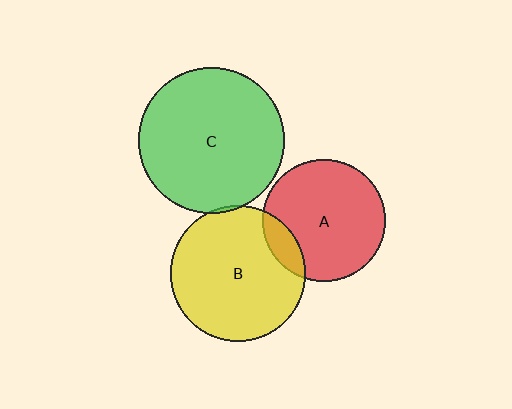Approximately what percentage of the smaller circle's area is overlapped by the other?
Approximately 15%.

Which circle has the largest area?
Circle C (green).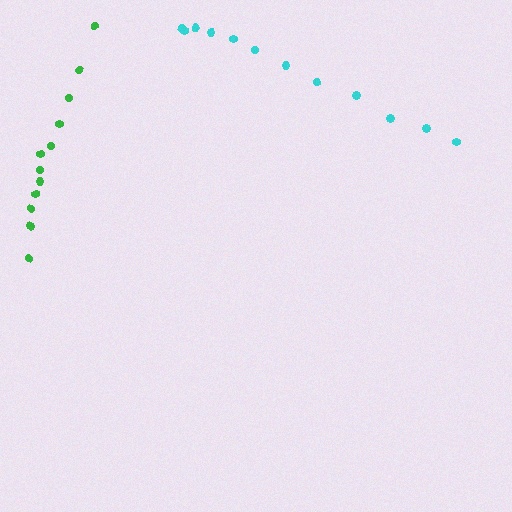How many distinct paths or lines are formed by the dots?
There are 2 distinct paths.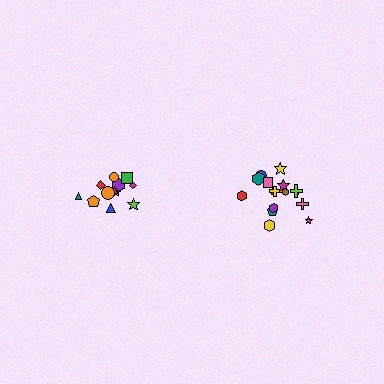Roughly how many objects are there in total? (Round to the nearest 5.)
Roughly 30 objects in total.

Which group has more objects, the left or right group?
The right group.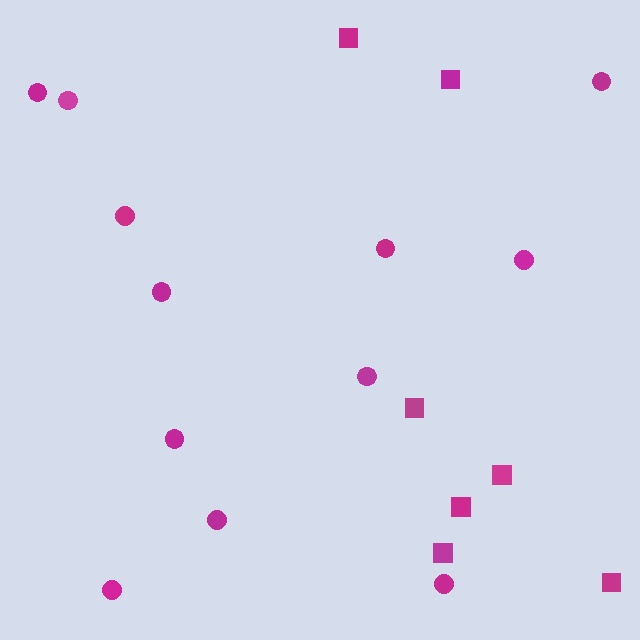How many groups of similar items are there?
There are 2 groups: one group of circles (12) and one group of squares (7).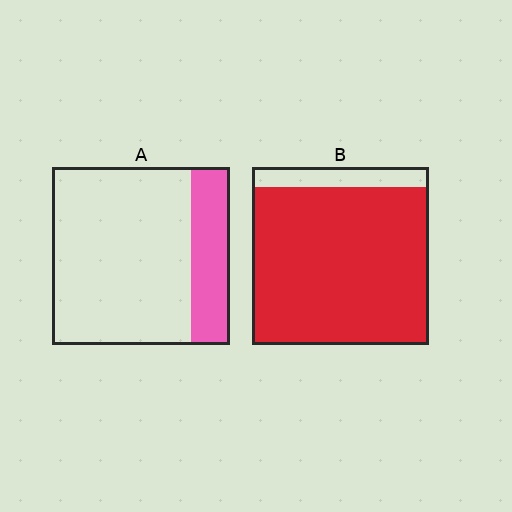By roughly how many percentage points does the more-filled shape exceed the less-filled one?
By roughly 65 percentage points (B over A).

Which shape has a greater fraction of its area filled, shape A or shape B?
Shape B.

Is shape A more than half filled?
No.